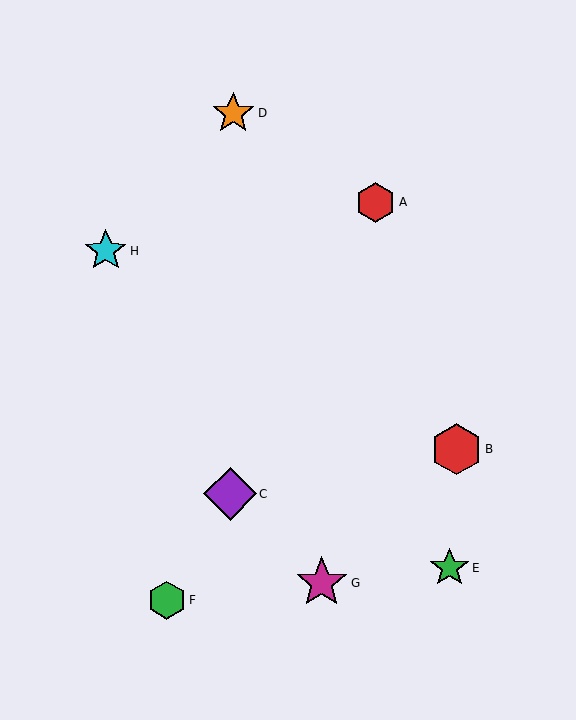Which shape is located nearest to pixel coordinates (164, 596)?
The green hexagon (labeled F) at (167, 600) is nearest to that location.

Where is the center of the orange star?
The center of the orange star is at (233, 113).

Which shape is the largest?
The purple diamond (labeled C) is the largest.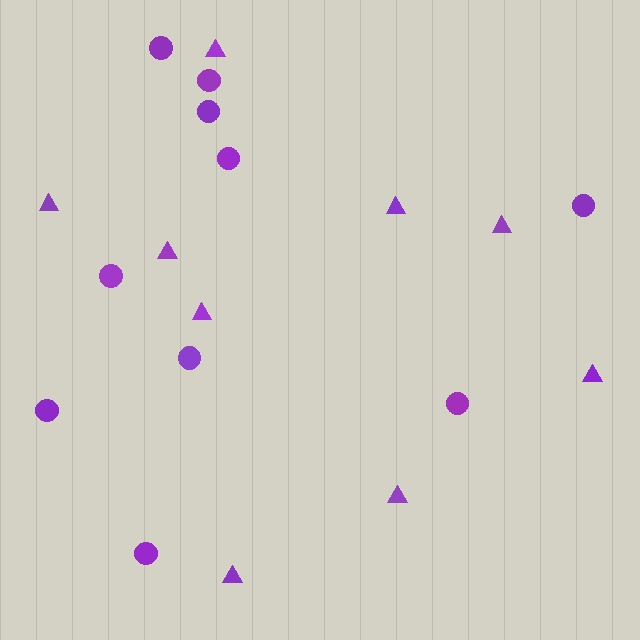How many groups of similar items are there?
There are 2 groups: one group of circles (10) and one group of triangles (9).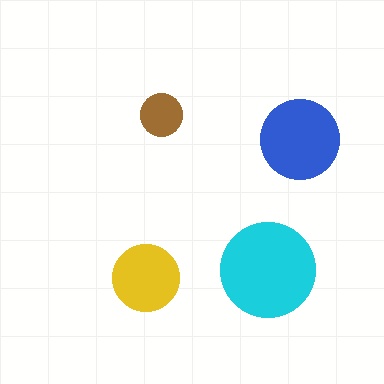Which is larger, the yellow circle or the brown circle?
The yellow one.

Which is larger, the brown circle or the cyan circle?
The cyan one.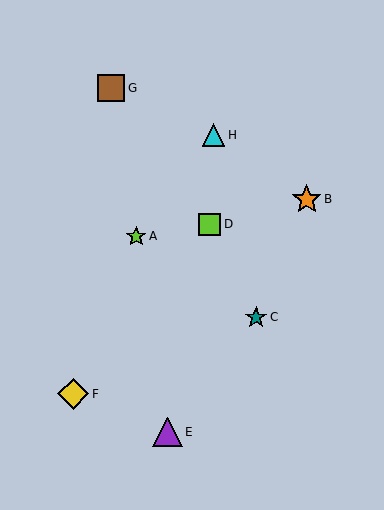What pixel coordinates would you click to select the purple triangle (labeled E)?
Click at (167, 432) to select the purple triangle E.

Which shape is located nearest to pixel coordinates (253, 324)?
The teal star (labeled C) at (256, 317) is nearest to that location.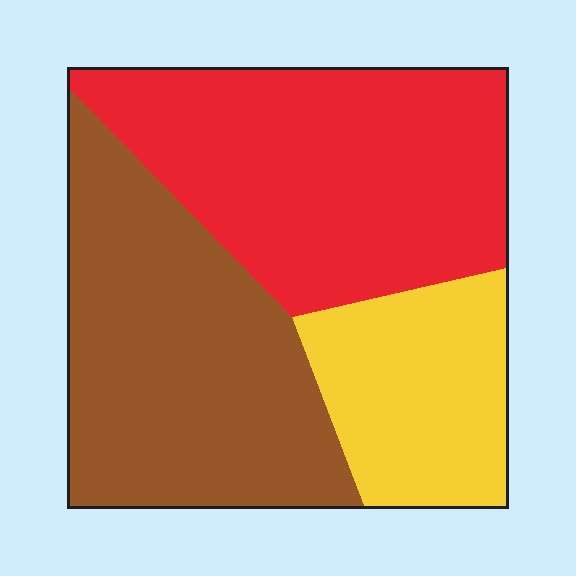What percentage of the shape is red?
Red takes up about two fifths (2/5) of the shape.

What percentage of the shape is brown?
Brown takes up about two fifths (2/5) of the shape.